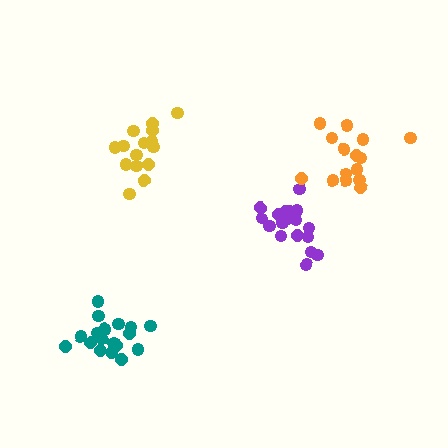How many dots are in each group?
Group 1: 19 dots, Group 2: 18 dots, Group 3: 15 dots, Group 4: 15 dots (67 total).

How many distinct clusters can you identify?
There are 4 distinct clusters.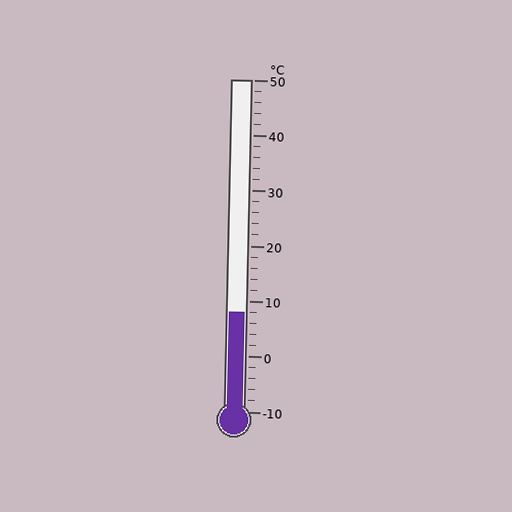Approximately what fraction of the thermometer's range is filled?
The thermometer is filled to approximately 30% of its range.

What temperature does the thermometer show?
The thermometer shows approximately 8°C.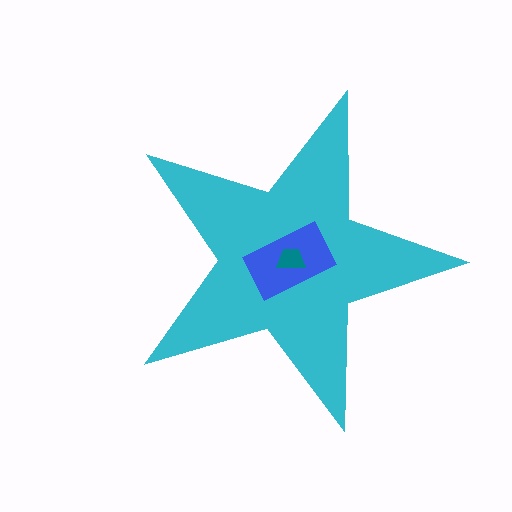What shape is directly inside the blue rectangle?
The teal trapezoid.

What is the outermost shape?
The cyan star.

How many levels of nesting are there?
3.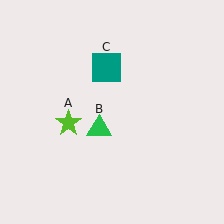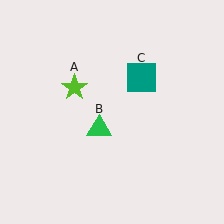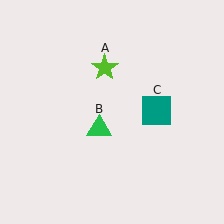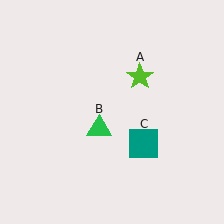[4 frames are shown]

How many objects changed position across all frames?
2 objects changed position: lime star (object A), teal square (object C).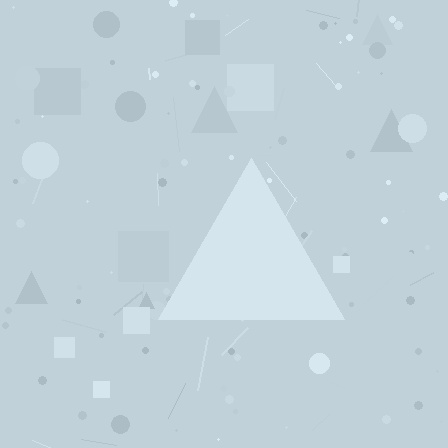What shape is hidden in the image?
A triangle is hidden in the image.